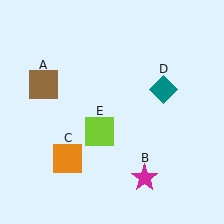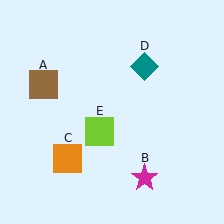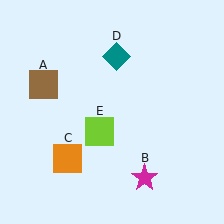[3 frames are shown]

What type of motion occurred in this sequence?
The teal diamond (object D) rotated counterclockwise around the center of the scene.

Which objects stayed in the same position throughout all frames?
Brown square (object A) and magenta star (object B) and orange square (object C) and lime square (object E) remained stationary.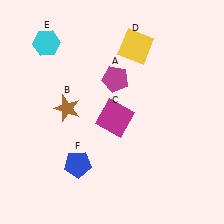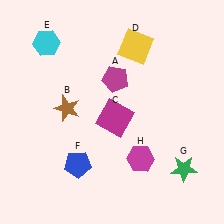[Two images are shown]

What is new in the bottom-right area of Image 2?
A magenta hexagon (H) was added in the bottom-right area of Image 2.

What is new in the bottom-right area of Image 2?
A green star (G) was added in the bottom-right area of Image 2.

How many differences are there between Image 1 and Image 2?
There are 2 differences between the two images.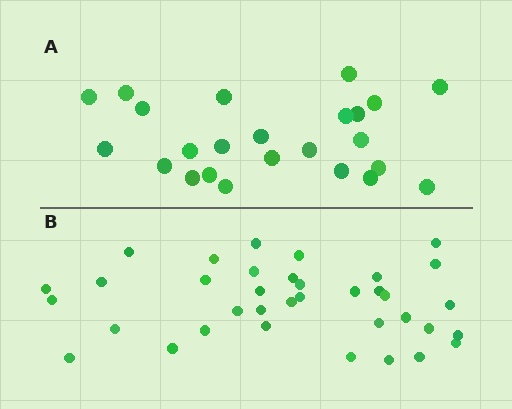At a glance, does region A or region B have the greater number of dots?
Region B (the bottom region) has more dots.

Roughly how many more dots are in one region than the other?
Region B has roughly 12 or so more dots than region A.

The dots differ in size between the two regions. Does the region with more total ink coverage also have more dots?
No. Region A has more total ink coverage because its dots are larger, but region B actually contains more individual dots. Total area can be misleading — the number of items is what matters here.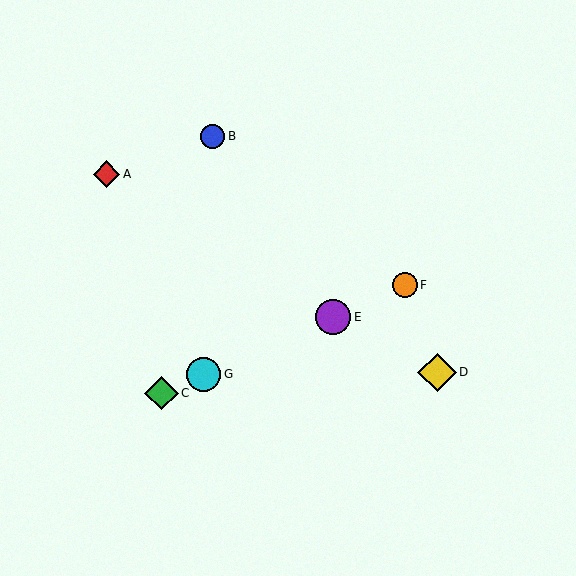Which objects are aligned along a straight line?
Objects C, E, F, G are aligned along a straight line.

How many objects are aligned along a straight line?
4 objects (C, E, F, G) are aligned along a straight line.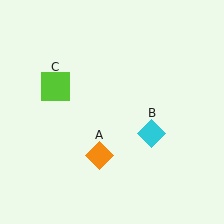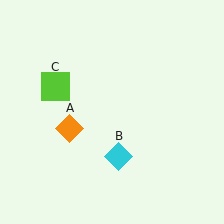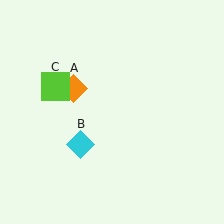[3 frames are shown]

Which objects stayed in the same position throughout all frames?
Lime square (object C) remained stationary.